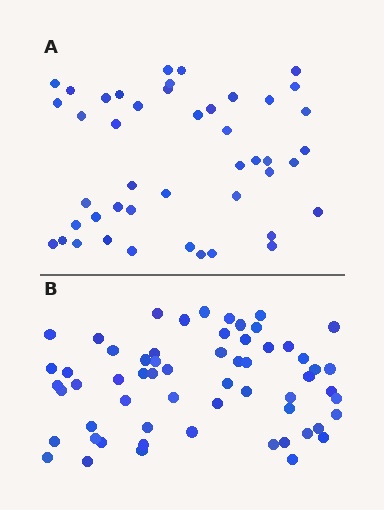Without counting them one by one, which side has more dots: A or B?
Region B (the bottom region) has more dots.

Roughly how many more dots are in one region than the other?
Region B has approximately 15 more dots than region A.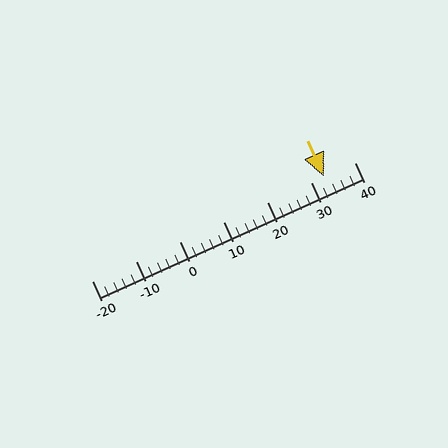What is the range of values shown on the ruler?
The ruler shows values from -20 to 40.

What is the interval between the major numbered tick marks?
The major tick marks are spaced 10 units apart.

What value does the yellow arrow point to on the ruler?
The yellow arrow points to approximately 33.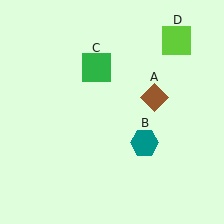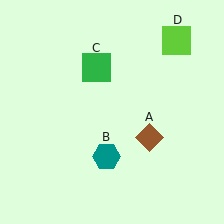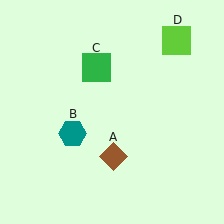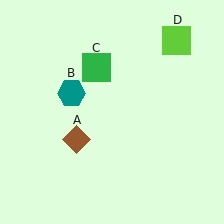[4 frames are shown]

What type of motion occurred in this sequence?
The brown diamond (object A), teal hexagon (object B) rotated clockwise around the center of the scene.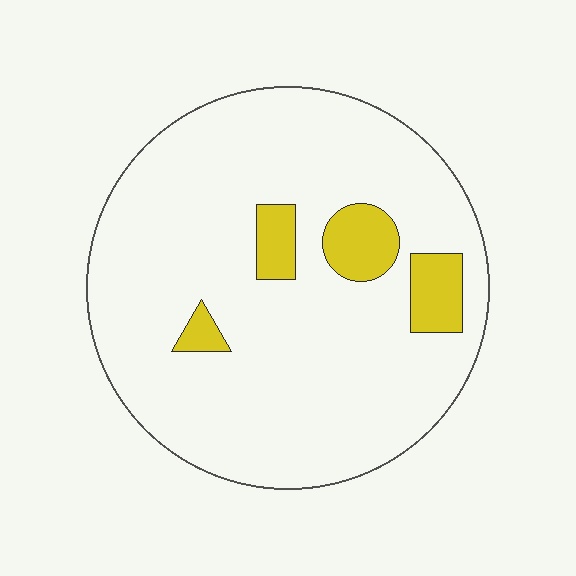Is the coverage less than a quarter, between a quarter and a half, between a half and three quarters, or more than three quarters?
Less than a quarter.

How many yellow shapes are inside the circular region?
4.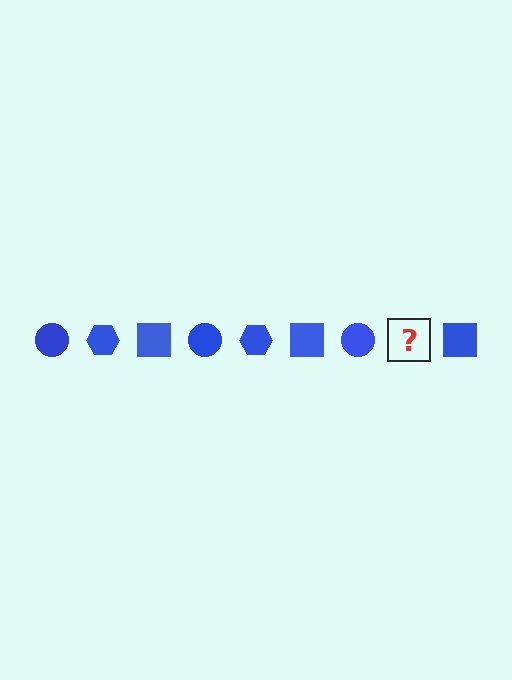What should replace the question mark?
The question mark should be replaced with a blue hexagon.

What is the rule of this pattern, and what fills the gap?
The rule is that the pattern cycles through circle, hexagon, square shapes in blue. The gap should be filled with a blue hexagon.